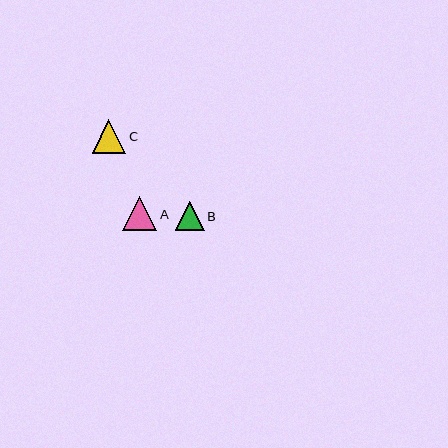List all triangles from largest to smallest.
From largest to smallest: A, C, B.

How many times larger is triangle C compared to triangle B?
Triangle C is approximately 1.2 times the size of triangle B.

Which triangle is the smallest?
Triangle B is the smallest with a size of approximately 29 pixels.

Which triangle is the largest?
Triangle A is the largest with a size of approximately 34 pixels.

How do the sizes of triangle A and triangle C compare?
Triangle A and triangle C are approximately the same size.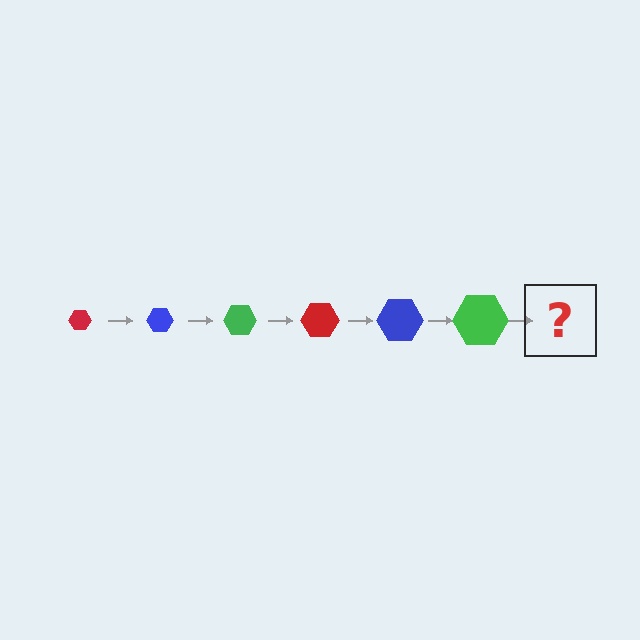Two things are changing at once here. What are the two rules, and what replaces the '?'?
The two rules are that the hexagon grows larger each step and the color cycles through red, blue, and green. The '?' should be a red hexagon, larger than the previous one.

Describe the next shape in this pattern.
It should be a red hexagon, larger than the previous one.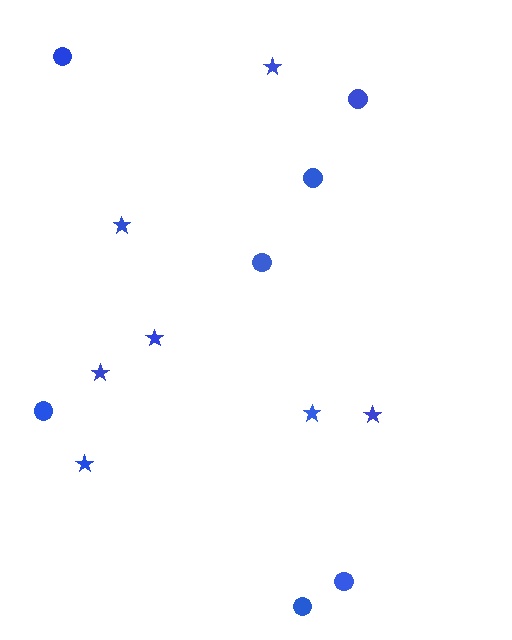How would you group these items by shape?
There are 2 groups: one group of circles (7) and one group of stars (7).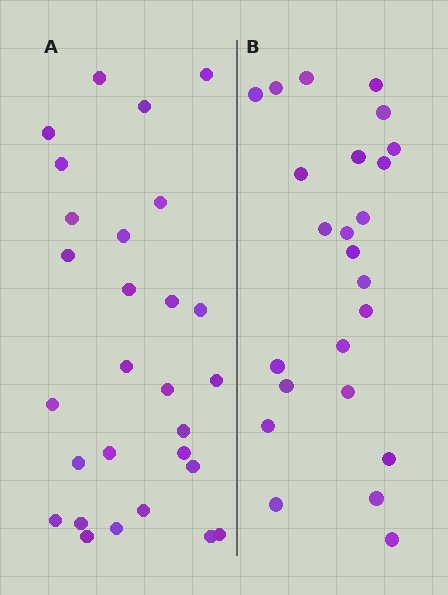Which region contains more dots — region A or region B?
Region A (the left region) has more dots.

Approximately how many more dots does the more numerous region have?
Region A has about 4 more dots than region B.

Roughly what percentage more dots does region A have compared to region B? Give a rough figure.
About 15% more.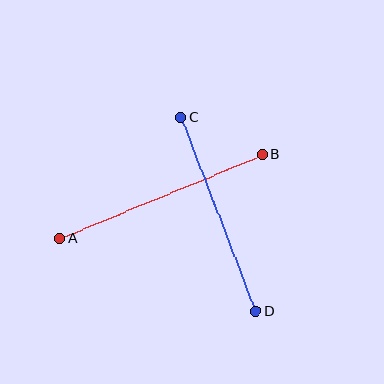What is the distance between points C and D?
The distance is approximately 207 pixels.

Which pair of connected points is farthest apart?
Points A and B are farthest apart.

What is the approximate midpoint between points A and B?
The midpoint is at approximately (161, 196) pixels.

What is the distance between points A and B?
The distance is approximately 219 pixels.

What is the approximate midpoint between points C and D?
The midpoint is at approximately (218, 214) pixels.